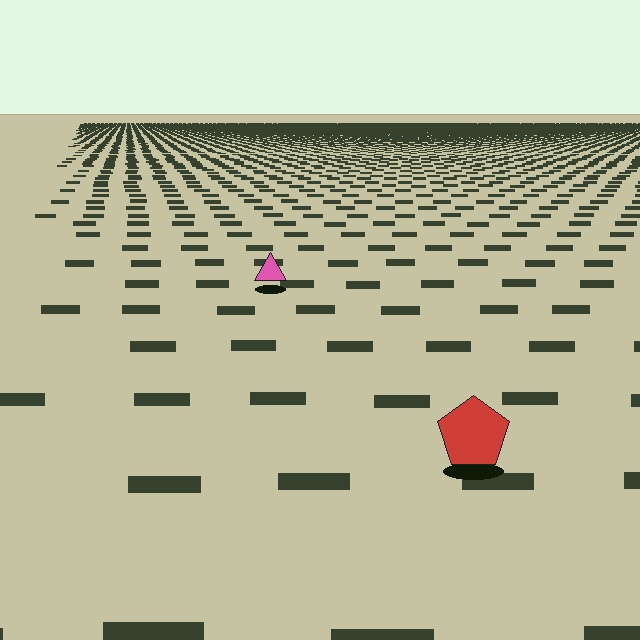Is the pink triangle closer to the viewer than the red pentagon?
No. The red pentagon is closer — you can tell from the texture gradient: the ground texture is coarser near it.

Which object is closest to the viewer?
The red pentagon is closest. The texture marks near it are larger and more spread out.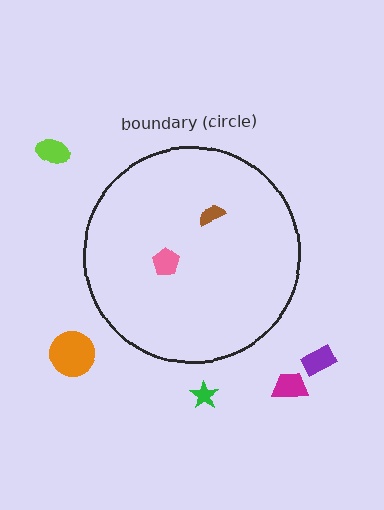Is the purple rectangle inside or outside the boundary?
Outside.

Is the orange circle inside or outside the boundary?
Outside.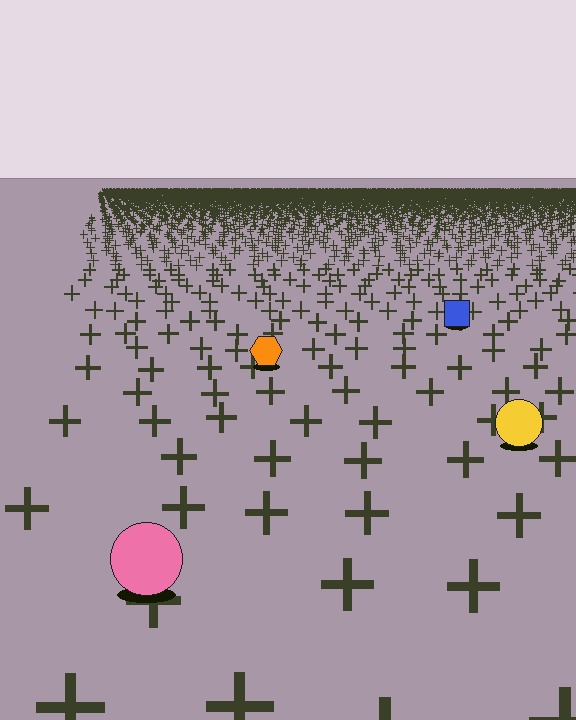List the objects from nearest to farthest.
From nearest to farthest: the pink circle, the yellow circle, the orange hexagon, the blue square.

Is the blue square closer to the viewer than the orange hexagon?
No. The orange hexagon is closer — you can tell from the texture gradient: the ground texture is coarser near it.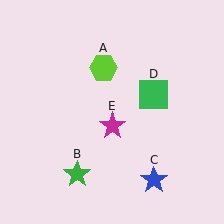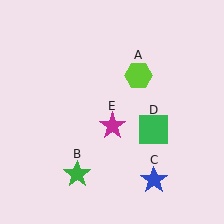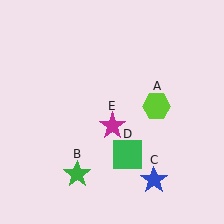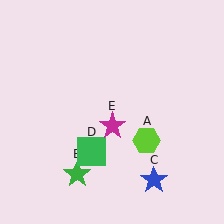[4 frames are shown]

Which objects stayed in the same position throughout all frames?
Green star (object B) and blue star (object C) and magenta star (object E) remained stationary.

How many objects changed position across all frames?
2 objects changed position: lime hexagon (object A), green square (object D).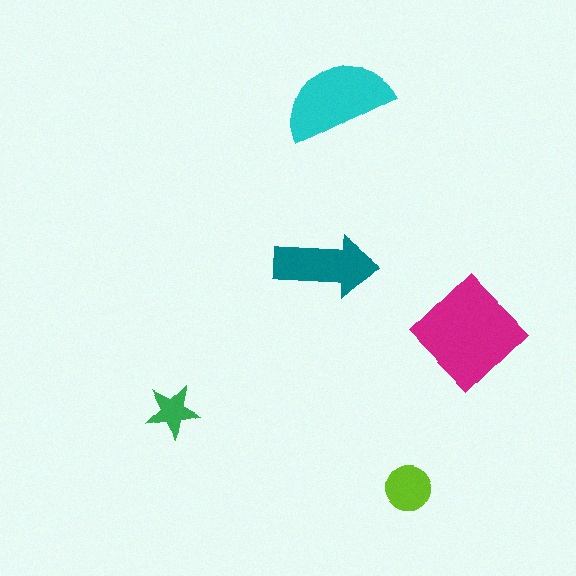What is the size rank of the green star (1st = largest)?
5th.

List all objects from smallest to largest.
The green star, the lime circle, the teal arrow, the cyan semicircle, the magenta diamond.